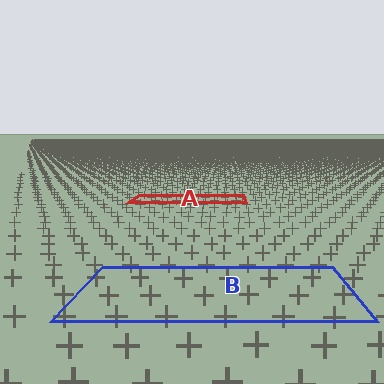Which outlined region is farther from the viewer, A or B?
Region A is farther from the viewer — the texture elements inside it appear smaller and more densely packed.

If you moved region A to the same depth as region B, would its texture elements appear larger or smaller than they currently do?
They would appear larger. At a closer depth, the same texture elements are projected at a bigger on-screen size.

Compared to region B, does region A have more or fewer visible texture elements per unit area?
Region A has more texture elements per unit area — they are packed more densely because it is farther away.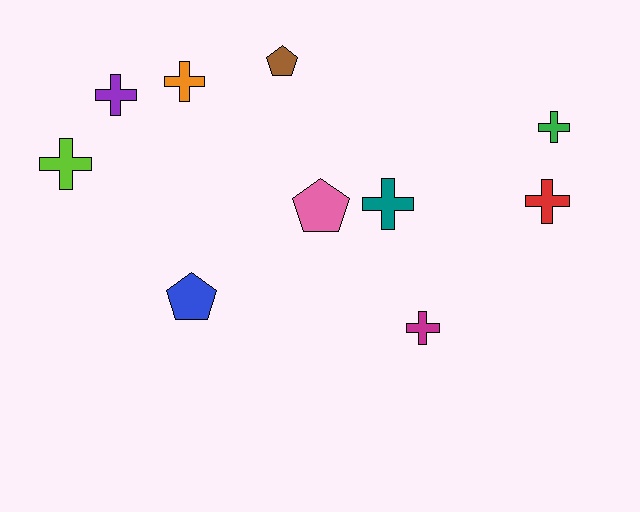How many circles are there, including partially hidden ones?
There are no circles.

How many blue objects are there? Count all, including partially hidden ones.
There is 1 blue object.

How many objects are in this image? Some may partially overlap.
There are 10 objects.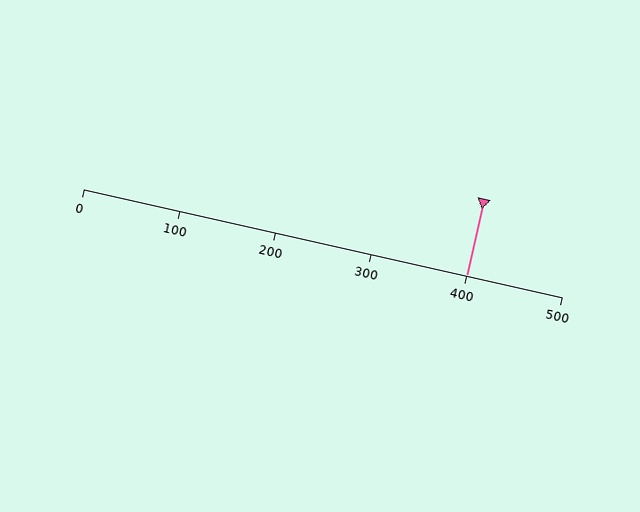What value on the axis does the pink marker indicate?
The marker indicates approximately 400.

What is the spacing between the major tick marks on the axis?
The major ticks are spaced 100 apart.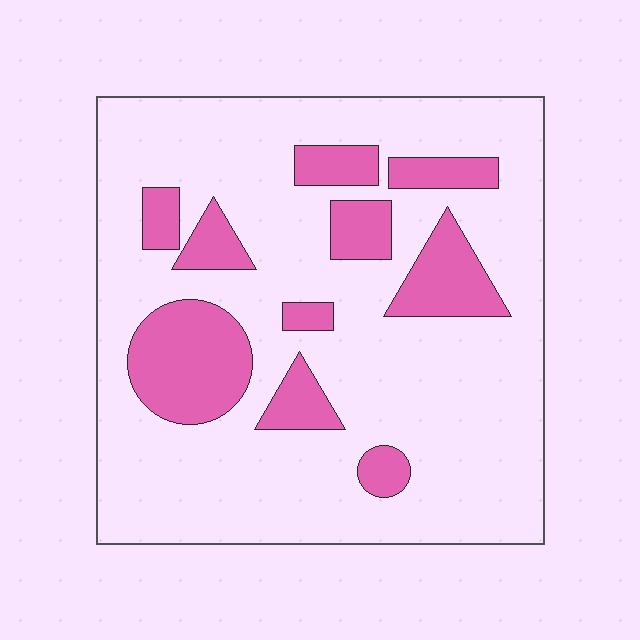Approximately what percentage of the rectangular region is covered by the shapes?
Approximately 20%.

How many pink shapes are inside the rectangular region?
10.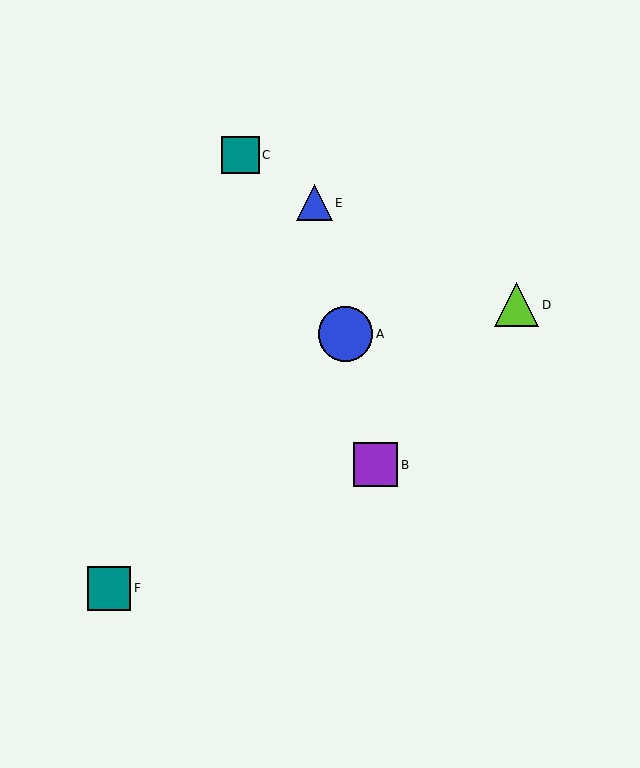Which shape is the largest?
The blue circle (labeled A) is the largest.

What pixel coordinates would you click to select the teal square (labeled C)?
Click at (240, 155) to select the teal square C.